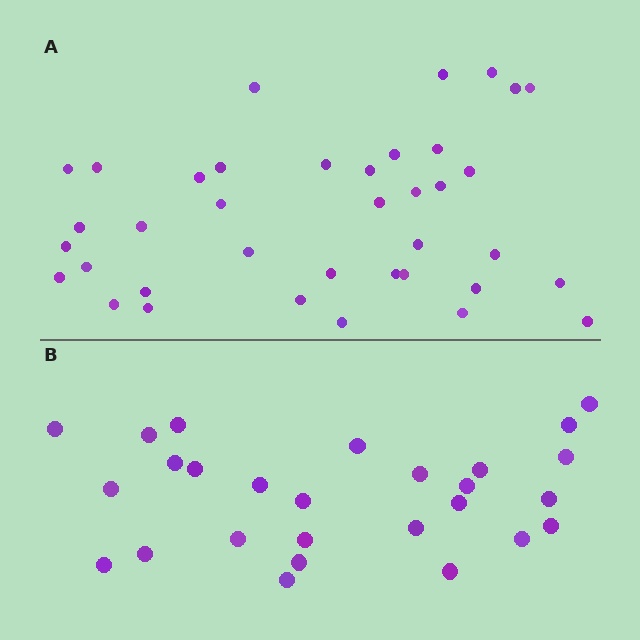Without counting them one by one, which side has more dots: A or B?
Region A (the top region) has more dots.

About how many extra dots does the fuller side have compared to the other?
Region A has roughly 12 or so more dots than region B.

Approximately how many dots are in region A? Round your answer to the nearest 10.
About 40 dots. (The exact count is 38, which rounds to 40.)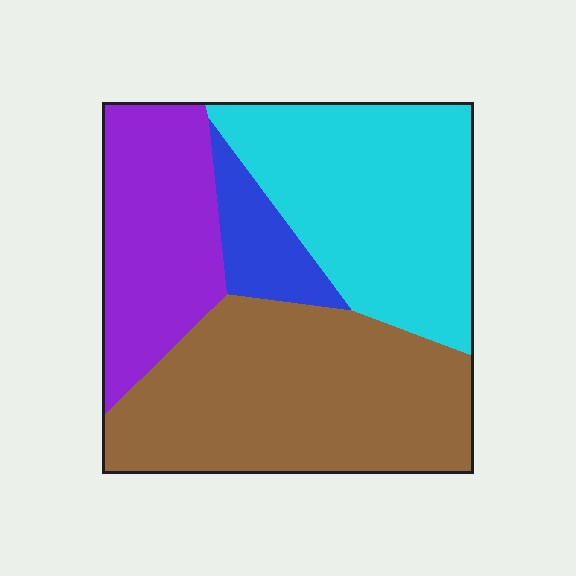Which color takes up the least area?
Blue, at roughly 10%.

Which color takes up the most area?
Brown, at roughly 40%.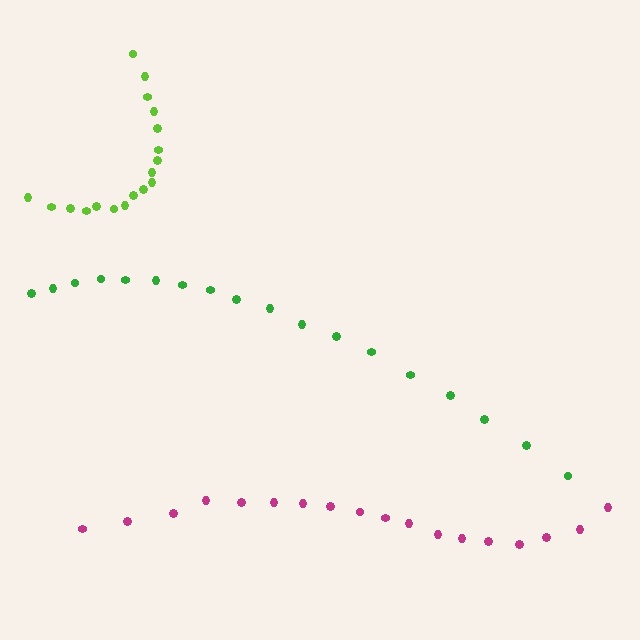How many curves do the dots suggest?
There are 3 distinct paths.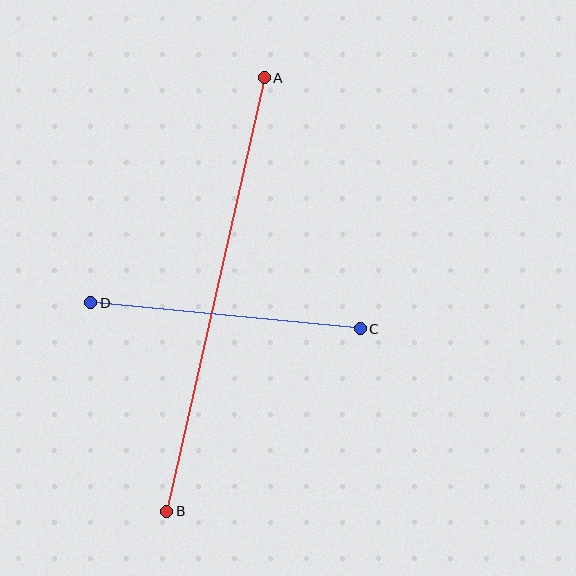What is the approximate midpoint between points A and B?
The midpoint is at approximately (215, 295) pixels.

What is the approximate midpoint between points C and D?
The midpoint is at approximately (226, 316) pixels.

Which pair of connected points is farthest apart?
Points A and B are farthest apart.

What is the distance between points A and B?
The distance is approximately 444 pixels.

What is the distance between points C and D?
The distance is approximately 271 pixels.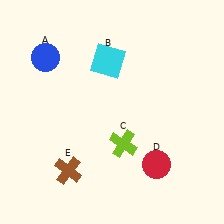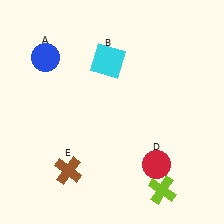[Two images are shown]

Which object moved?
The lime cross (C) moved down.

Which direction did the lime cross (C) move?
The lime cross (C) moved down.